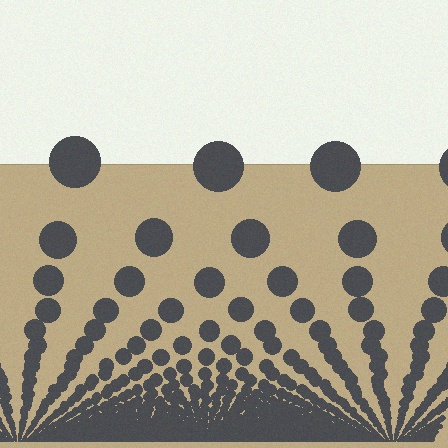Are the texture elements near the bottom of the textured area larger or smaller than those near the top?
Smaller. The gradient is inverted — elements near the bottom are smaller and denser.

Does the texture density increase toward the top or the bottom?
Density increases toward the bottom.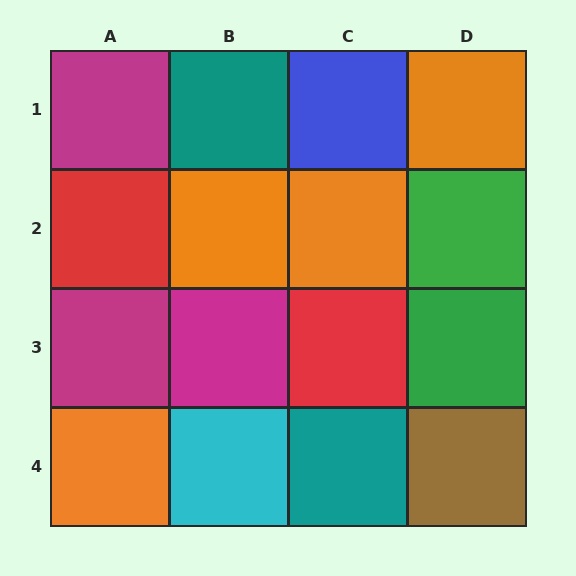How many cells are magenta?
3 cells are magenta.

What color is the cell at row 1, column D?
Orange.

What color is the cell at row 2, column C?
Orange.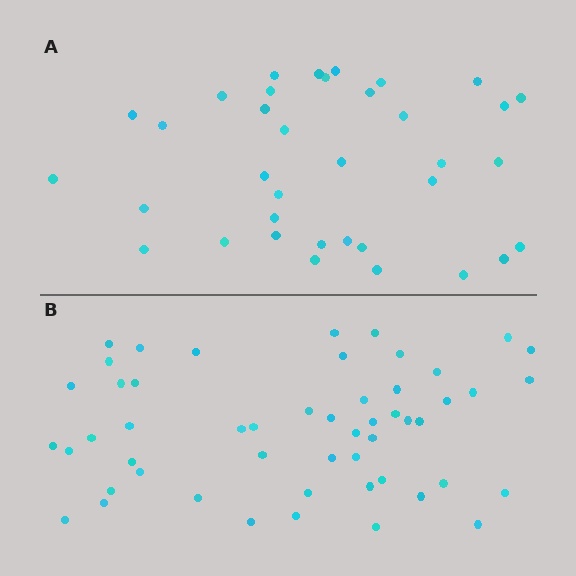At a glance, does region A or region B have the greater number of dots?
Region B (the bottom region) has more dots.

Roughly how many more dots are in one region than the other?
Region B has approximately 15 more dots than region A.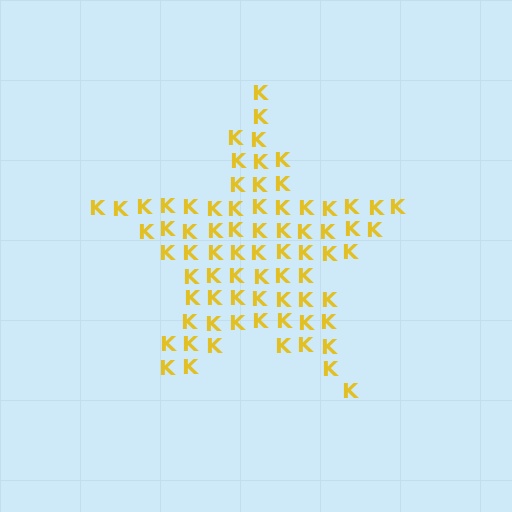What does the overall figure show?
The overall figure shows a star.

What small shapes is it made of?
It is made of small letter K's.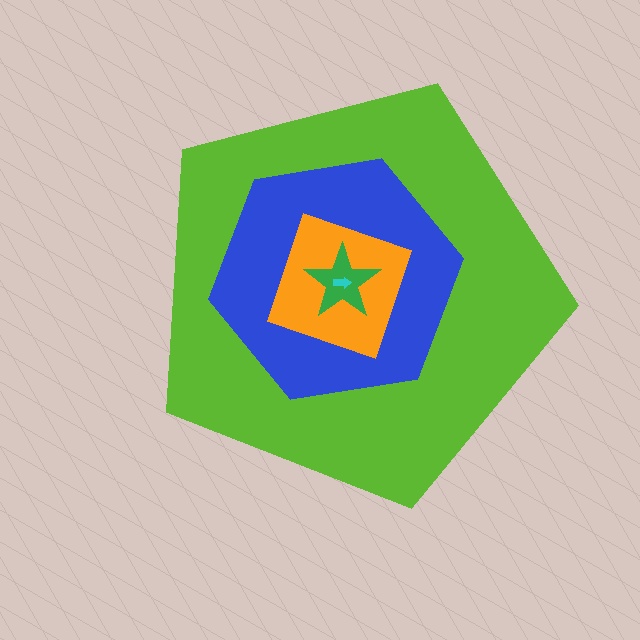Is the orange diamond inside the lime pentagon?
Yes.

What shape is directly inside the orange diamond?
The green star.